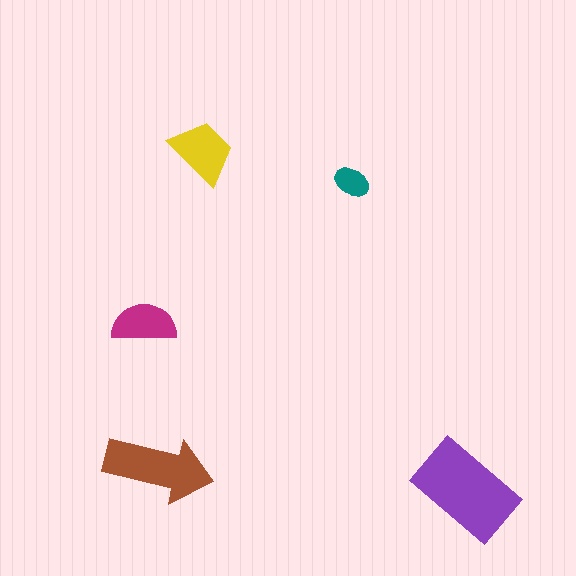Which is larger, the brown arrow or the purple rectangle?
The purple rectangle.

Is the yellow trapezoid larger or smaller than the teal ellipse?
Larger.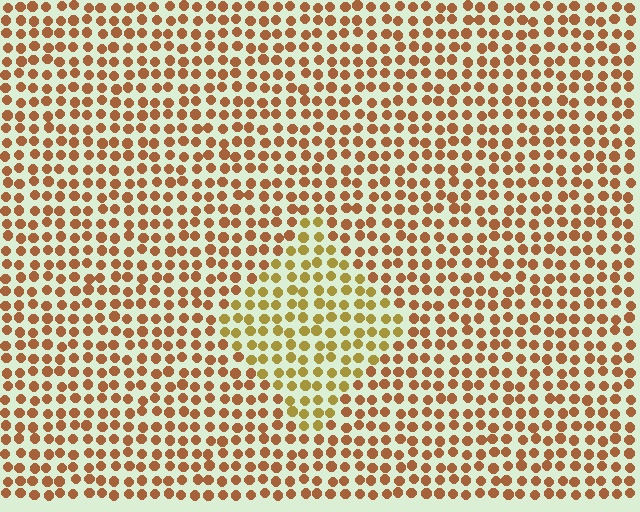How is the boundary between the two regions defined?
The boundary is defined purely by a slight shift in hue (about 29 degrees). Spacing, size, and orientation are identical on both sides.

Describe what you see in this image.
The image is filled with small brown elements in a uniform arrangement. A diamond-shaped region is visible where the elements are tinted to a slightly different hue, forming a subtle color boundary.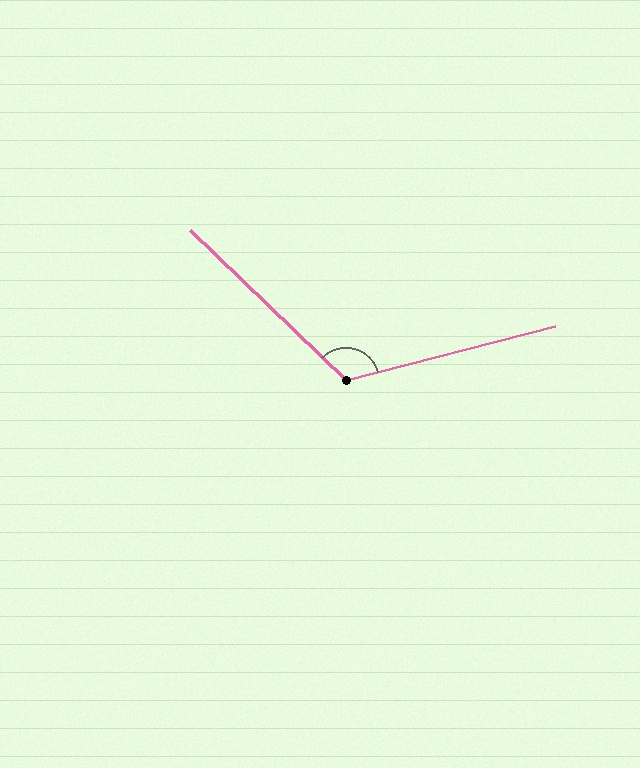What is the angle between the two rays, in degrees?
Approximately 122 degrees.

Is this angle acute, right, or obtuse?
It is obtuse.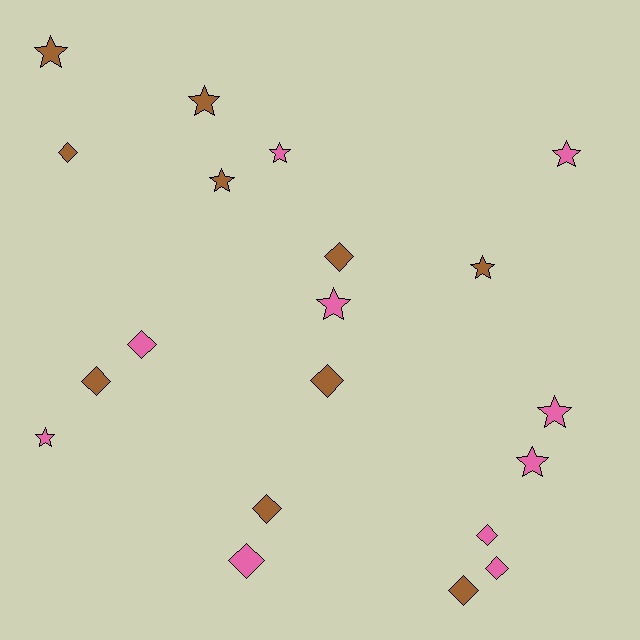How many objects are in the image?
There are 20 objects.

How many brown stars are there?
There are 4 brown stars.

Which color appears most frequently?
Brown, with 10 objects.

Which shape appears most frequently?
Diamond, with 10 objects.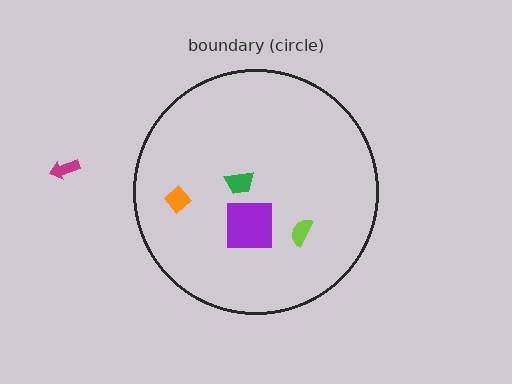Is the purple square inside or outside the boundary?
Inside.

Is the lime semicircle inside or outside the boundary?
Inside.